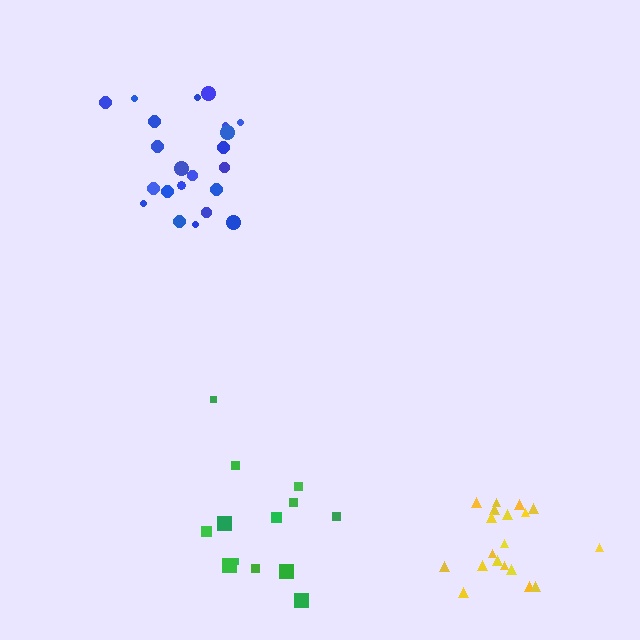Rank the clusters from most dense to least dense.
yellow, blue, green.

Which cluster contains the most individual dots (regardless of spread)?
Blue (22).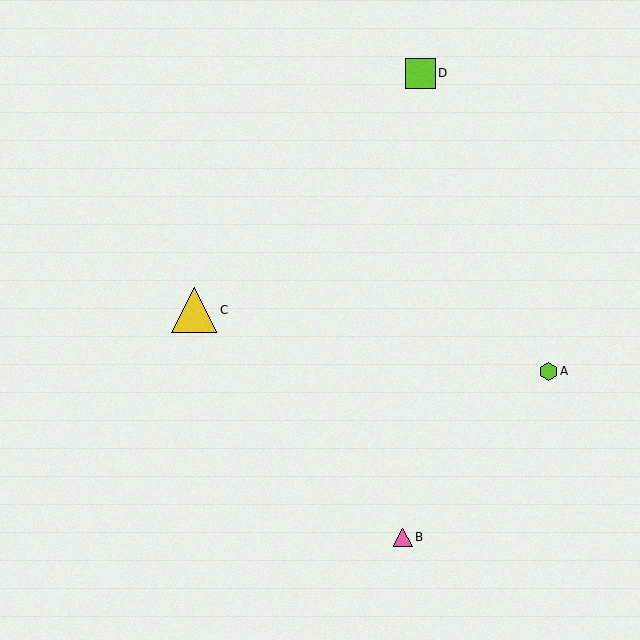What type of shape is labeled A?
Shape A is a lime hexagon.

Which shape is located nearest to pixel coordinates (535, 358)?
The lime hexagon (labeled A) at (548, 371) is nearest to that location.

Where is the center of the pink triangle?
The center of the pink triangle is at (403, 537).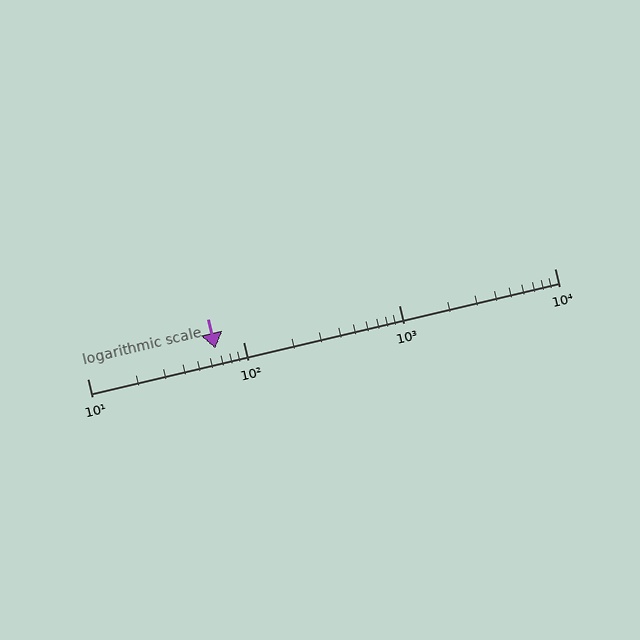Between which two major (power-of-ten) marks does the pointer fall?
The pointer is between 10 and 100.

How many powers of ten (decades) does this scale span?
The scale spans 3 decades, from 10 to 10000.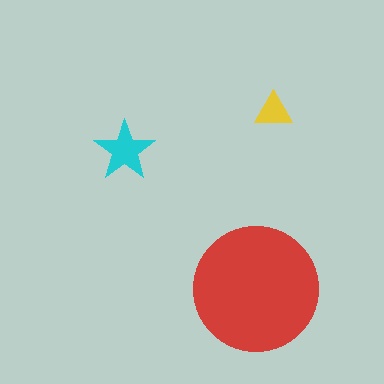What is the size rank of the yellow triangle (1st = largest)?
3rd.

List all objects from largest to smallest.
The red circle, the cyan star, the yellow triangle.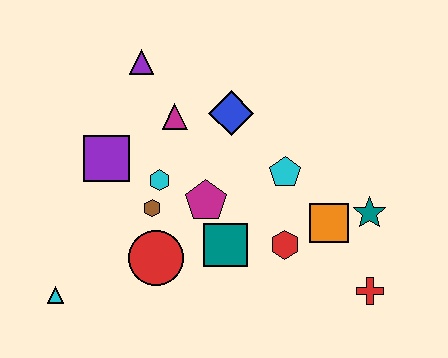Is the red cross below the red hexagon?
Yes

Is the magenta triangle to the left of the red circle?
No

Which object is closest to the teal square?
The magenta pentagon is closest to the teal square.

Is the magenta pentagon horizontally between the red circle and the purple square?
No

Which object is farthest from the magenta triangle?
The red cross is farthest from the magenta triangle.